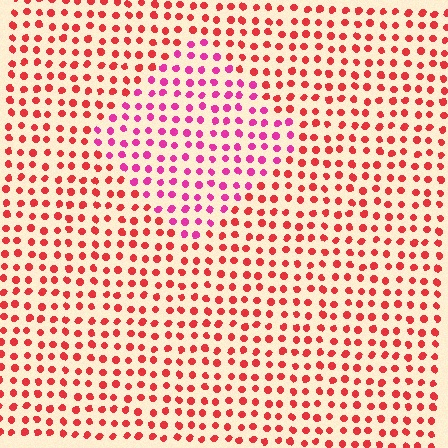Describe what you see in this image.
The image is filled with small red elements in a uniform arrangement. A diamond-shaped region is visible where the elements are tinted to a slightly different hue, forming a subtle color boundary.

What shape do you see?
I see a diamond.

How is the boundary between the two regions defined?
The boundary is defined purely by a slight shift in hue (about 36 degrees). Spacing, size, and orientation are identical on both sides.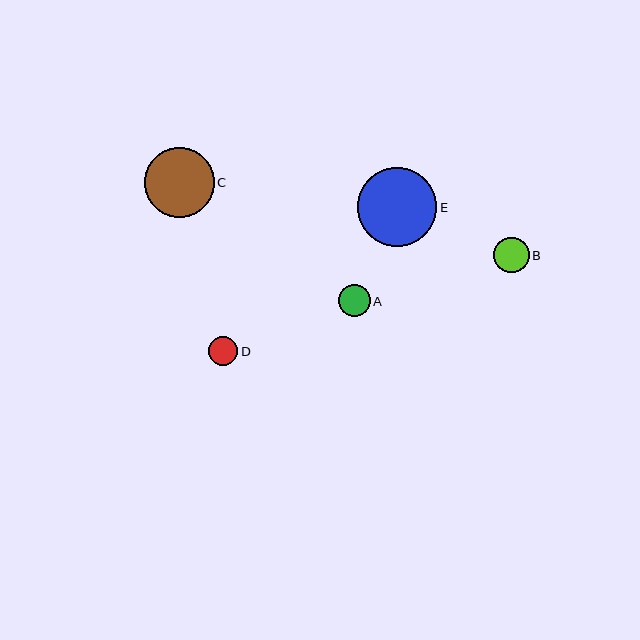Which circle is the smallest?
Circle D is the smallest with a size of approximately 29 pixels.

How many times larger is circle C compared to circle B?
Circle C is approximately 2.0 times the size of circle B.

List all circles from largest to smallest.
From largest to smallest: E, C, B, A, D.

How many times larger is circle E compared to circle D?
Circle E is approximately 2.7 times the size of circle D.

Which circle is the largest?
Circle E is the largest with a size of approximately 79 pixels.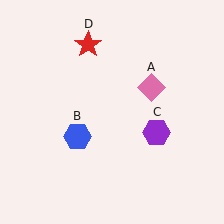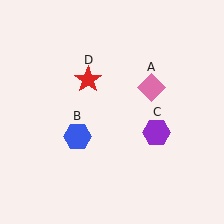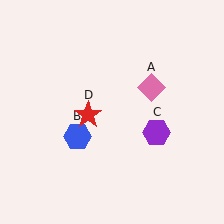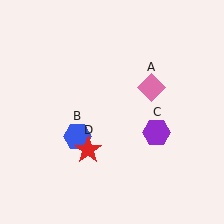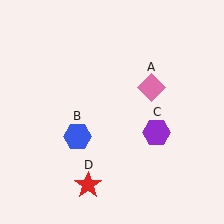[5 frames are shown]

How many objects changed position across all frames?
1 object changed position: red star (object D).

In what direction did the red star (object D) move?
The red star (object D) moved down.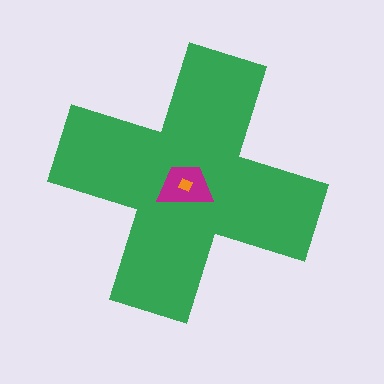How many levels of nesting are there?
3.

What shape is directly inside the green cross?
The magenta trapezoid.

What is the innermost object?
The orange diamond.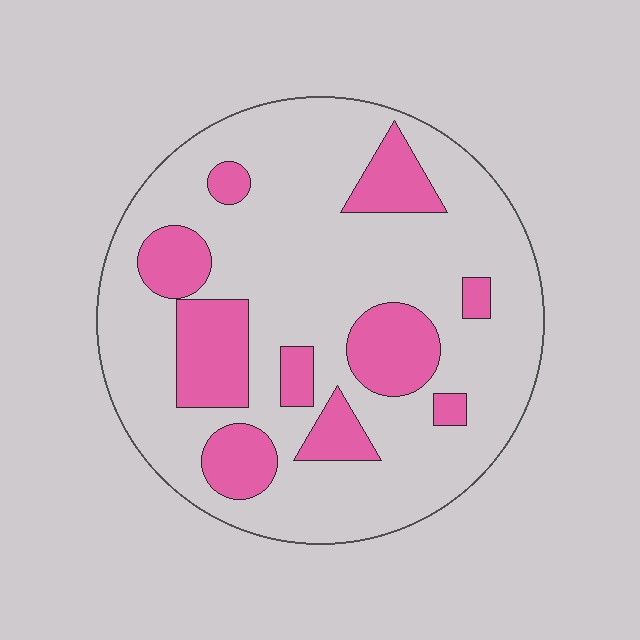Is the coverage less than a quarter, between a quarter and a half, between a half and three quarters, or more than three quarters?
Less than a quarter.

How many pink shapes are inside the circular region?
10.